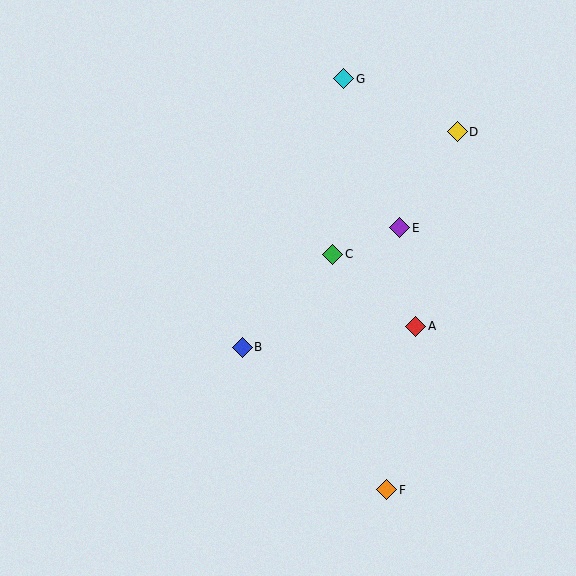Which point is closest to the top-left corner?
Point G is closest to the top-left corner.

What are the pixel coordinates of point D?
Point D is at (457, 132).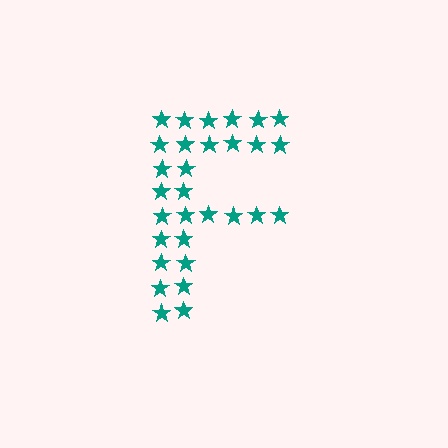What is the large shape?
The large shape is the letter F.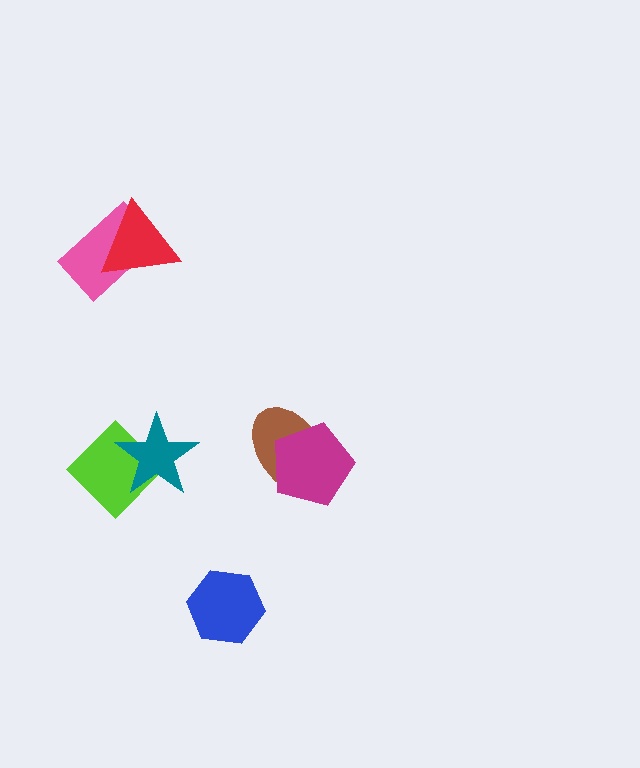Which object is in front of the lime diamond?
The teal star is in front of the lime diamond.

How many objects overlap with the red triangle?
1 object overlaps with the red triangle.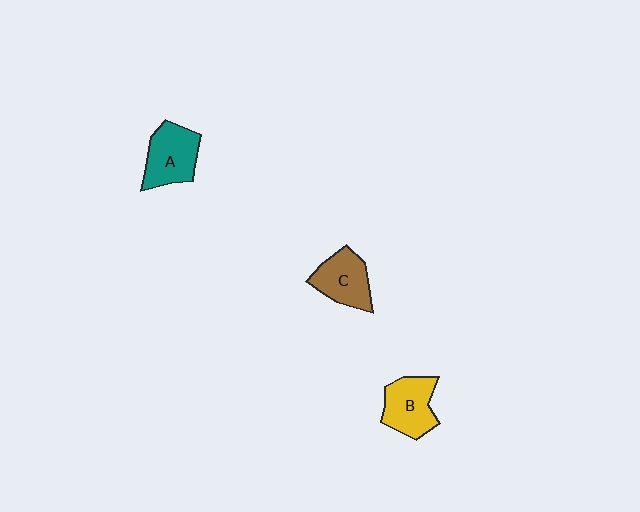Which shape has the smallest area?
Shape C (brown).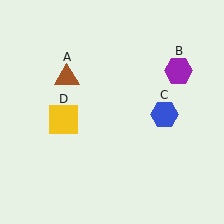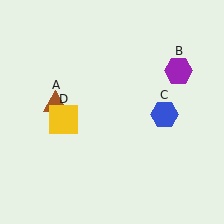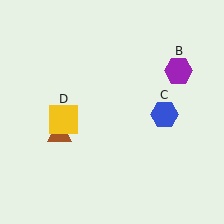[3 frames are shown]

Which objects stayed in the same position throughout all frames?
Purple hexagon (object B) and blue hexagon (object C) and yellow square (object D) remained stationary.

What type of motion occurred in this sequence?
The brown triangle (object A) rotated counterclockwise around the center of the scene.